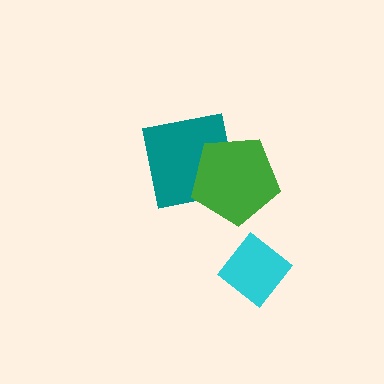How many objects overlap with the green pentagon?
1 object overlaps with the green pentagon.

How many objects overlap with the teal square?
1 object overlaps with the teal square.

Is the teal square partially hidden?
Yes, it is partially covered by another shape.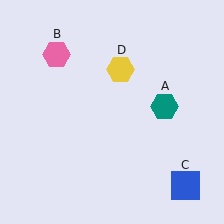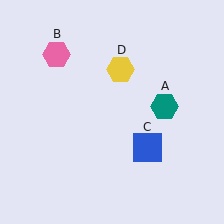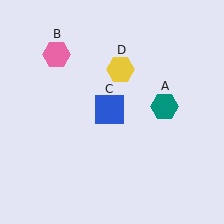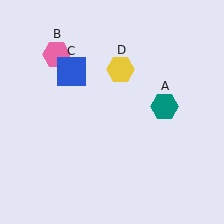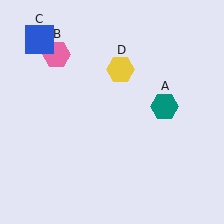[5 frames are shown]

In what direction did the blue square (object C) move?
The blue square (object C) moved up and to the left.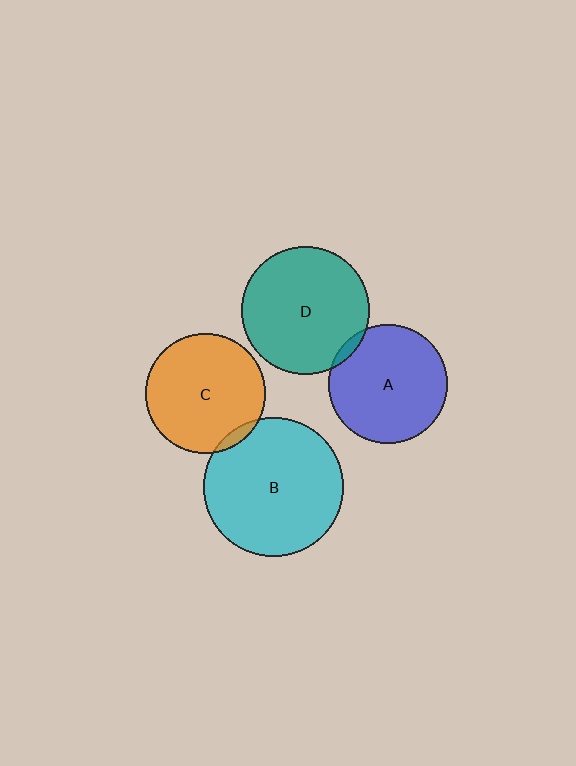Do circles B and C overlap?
Yes.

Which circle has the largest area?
Circle B (cyan).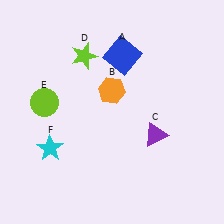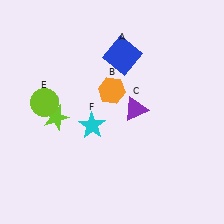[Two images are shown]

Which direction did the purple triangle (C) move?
The purple triangle (C) moved up.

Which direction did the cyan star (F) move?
The cyan star (F) moved right.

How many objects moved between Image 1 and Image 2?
3 objects moved between the two images.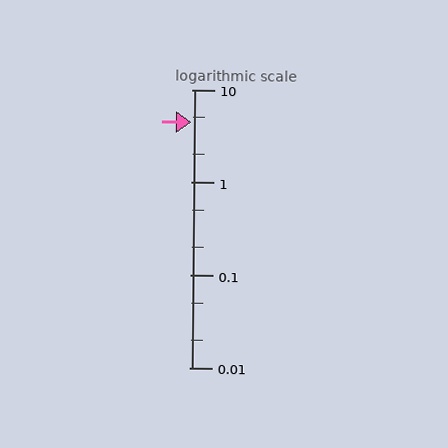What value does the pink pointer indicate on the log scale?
The pointer indicates approximately 4.5.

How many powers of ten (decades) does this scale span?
The scale spans 3 decades, from 0.01 to 10.